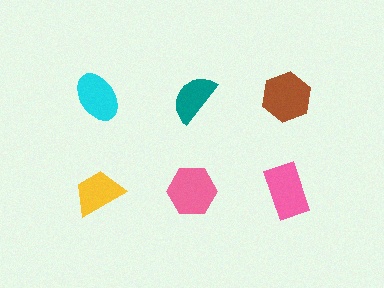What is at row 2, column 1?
A yellow trapezoid.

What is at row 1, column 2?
A teal semicircle.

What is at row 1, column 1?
A cyan ellipse.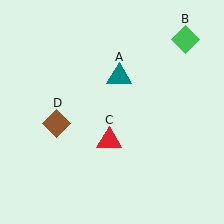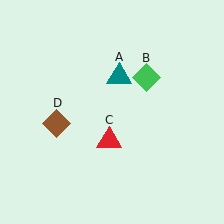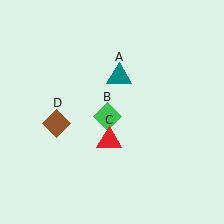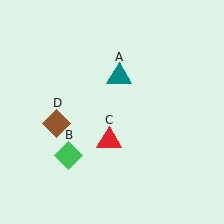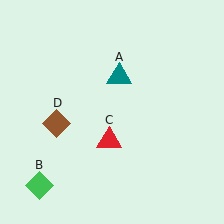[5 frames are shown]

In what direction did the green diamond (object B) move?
The green diamond (object B) moved down and to the left.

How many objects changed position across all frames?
1 object changed position: green diamond (object B).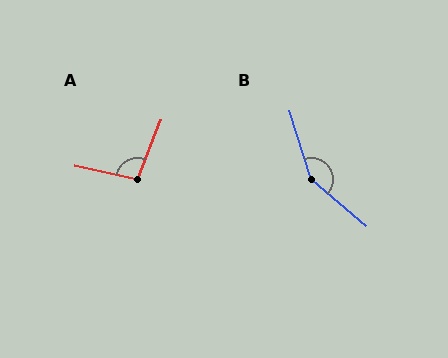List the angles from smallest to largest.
A (99°), B (148°).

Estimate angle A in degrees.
Approximately 99 degrees.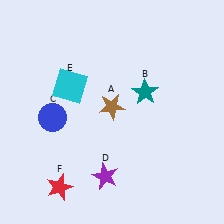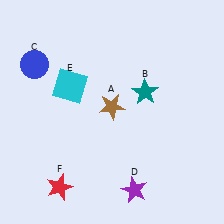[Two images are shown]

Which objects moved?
The objects that moved are: the blue circle (C), the purple star (D).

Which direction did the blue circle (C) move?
The blue circle (C) moved up.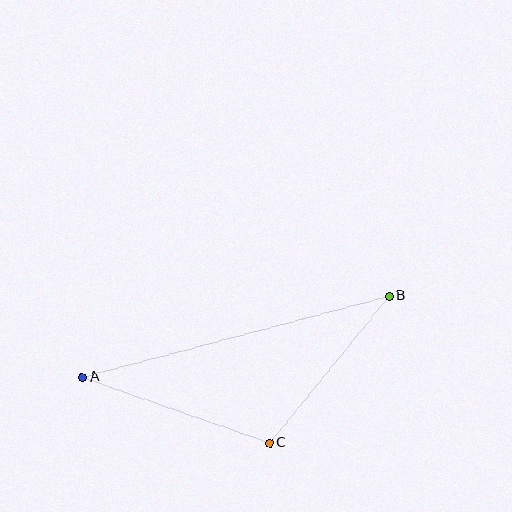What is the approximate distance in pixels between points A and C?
The distance between A and C is approximately 199 pixels.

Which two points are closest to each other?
Points B and C are closest to each other.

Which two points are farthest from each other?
Points A and B are farthest from each other.